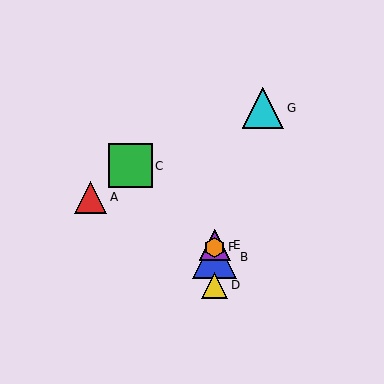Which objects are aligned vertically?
Objects B, D, E, F are aligned vertically.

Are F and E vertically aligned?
Yes, both are at x≈215.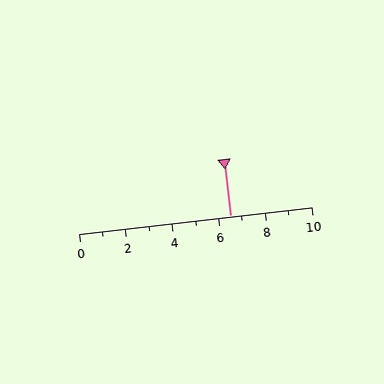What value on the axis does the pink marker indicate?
The marker indicates approximately 6.5.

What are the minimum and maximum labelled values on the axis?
The axis runs from 0 to 10.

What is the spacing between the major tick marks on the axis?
The major ticks are spaced 2 apart.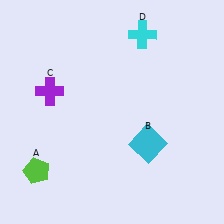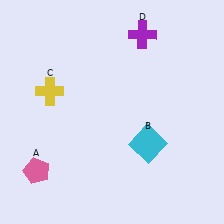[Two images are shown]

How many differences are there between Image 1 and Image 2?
There are 3 differences between the two images.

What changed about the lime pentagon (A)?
In Image 1, A is lime. In Image 2, it changed to pink.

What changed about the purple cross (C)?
In Image 1, C is purple. In Image 2, it changed to yellow.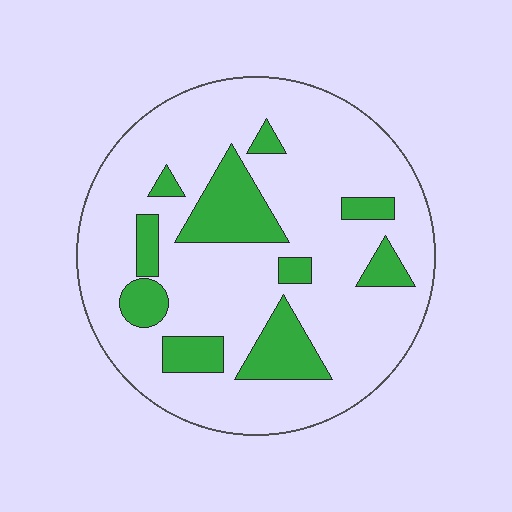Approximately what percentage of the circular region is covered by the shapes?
Approximately 20%.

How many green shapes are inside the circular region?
10.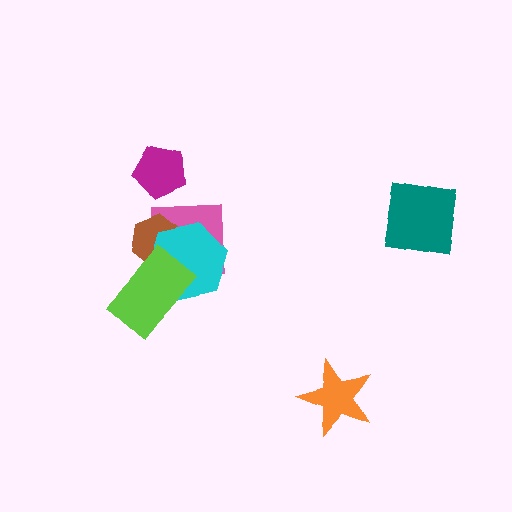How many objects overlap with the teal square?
0 objects overlap with the teal square.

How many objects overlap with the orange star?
0 objects overlap with the orange star.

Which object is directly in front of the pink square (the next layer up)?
The brown hexagon is directly in front of the pink square.